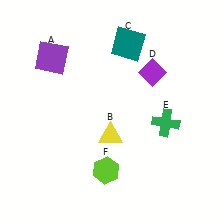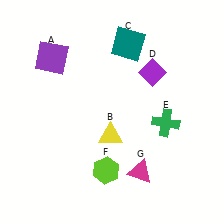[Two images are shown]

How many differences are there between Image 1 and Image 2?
There is 1 difference between the two images.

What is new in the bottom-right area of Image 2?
A magenta triangle (G) was added in the bottom-right area of Image 2.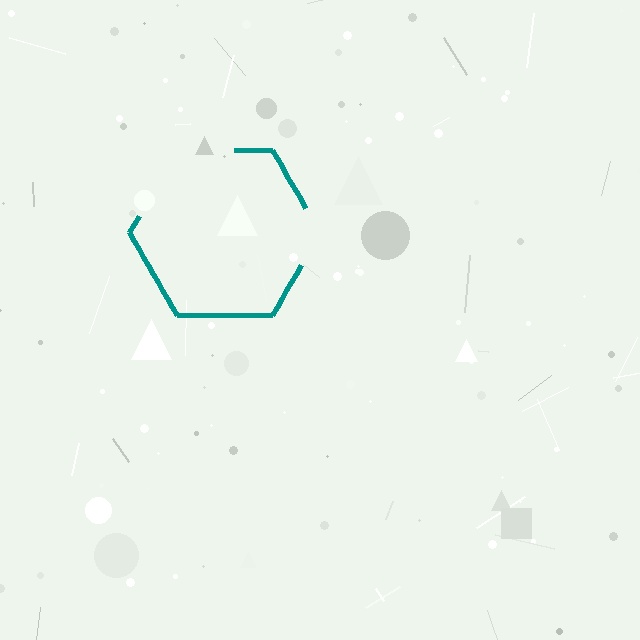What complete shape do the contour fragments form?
The contour fragments form a hexagon.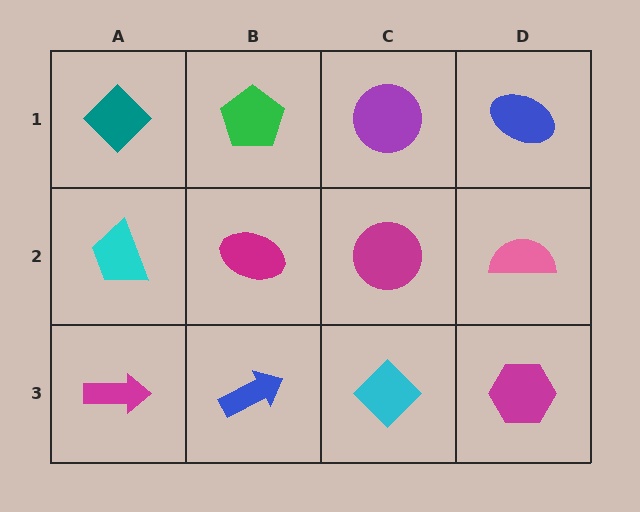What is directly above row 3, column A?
A cyan trapezoid.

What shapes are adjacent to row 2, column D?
A blue ellipse (row 1, column D), a magenta hexagon (row 3, column D), a magenta circle (row 2, column C).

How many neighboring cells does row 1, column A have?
2.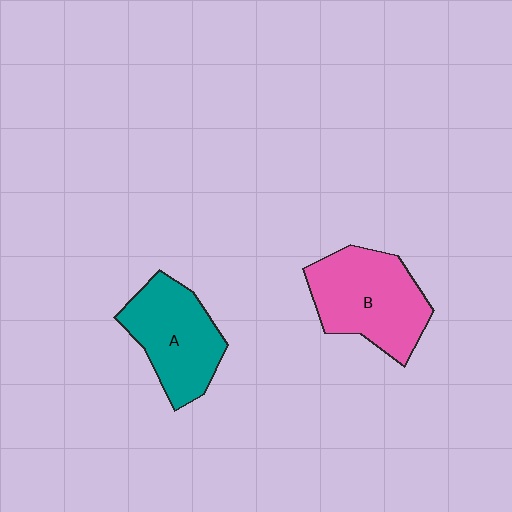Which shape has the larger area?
Shape B (pink).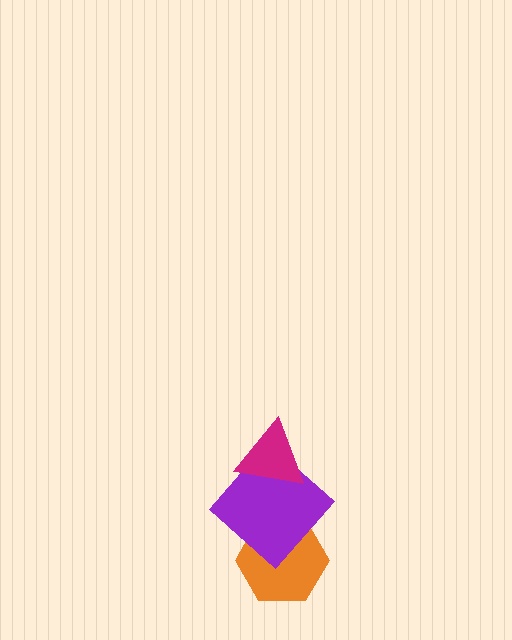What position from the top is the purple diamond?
The purple diamond is 2nd from the top.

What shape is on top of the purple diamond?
The magenta triangle is on top of the purple diamond.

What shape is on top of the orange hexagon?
The purple diamond is on top of the orange hexagon.